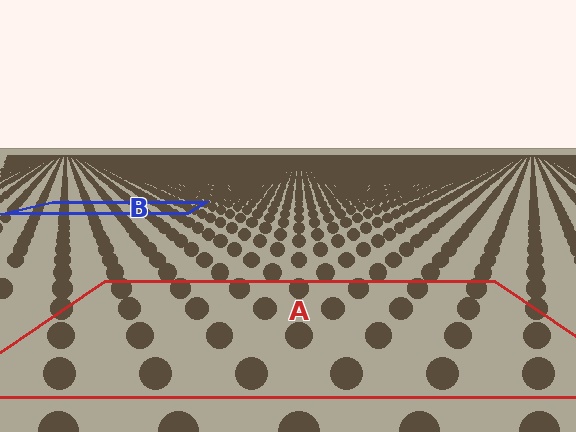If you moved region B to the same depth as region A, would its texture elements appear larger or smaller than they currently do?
They would appear larger. At a closer depth, the same texture elements are projected at a bigger on-screen size.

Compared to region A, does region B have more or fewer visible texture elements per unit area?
Region B has more texture elements per unit area — they are packed more densely because it is farther away.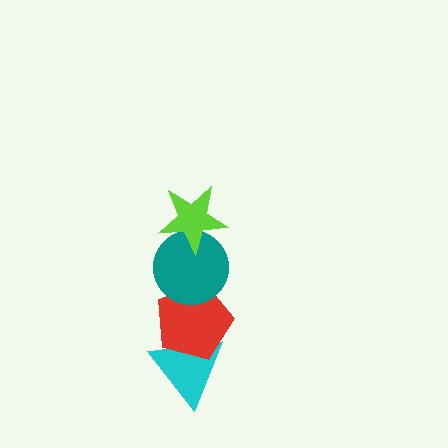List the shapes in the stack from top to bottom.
From top to bottom: the lime star, the teal circle, the red pentagon, the cyan triangle.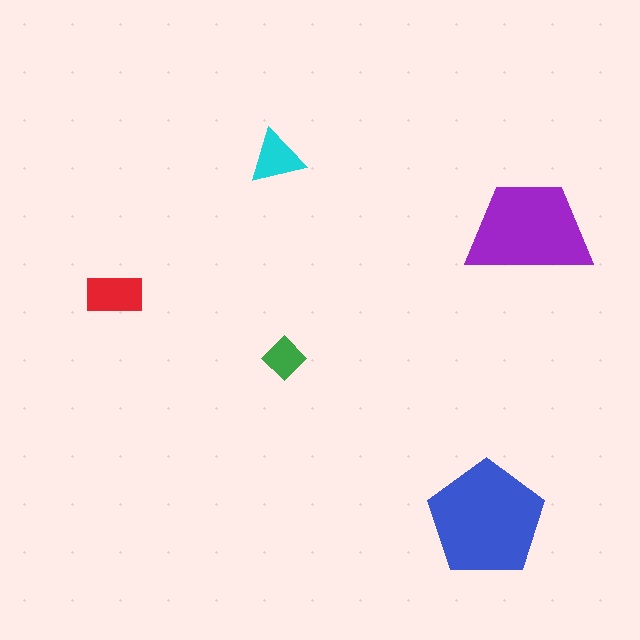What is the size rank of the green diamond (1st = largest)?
5th.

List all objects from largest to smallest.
The blue pentagon, the purple trapezoid, the red rectangle, the cyan triangle, the green diamond.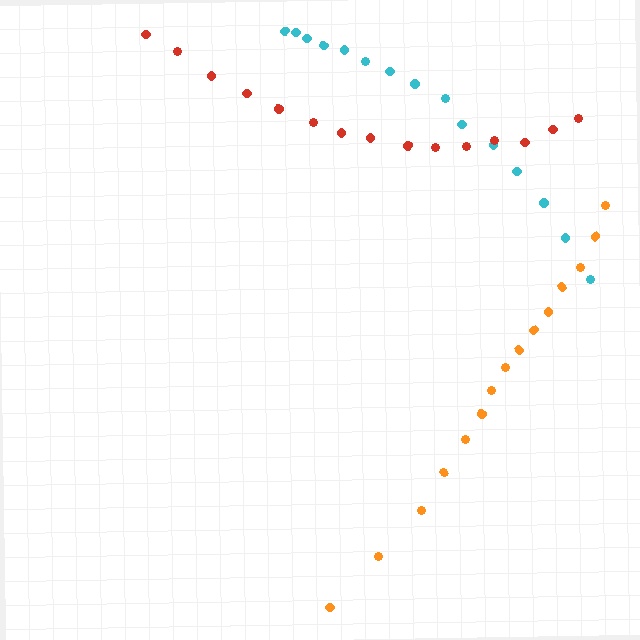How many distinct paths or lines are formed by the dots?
There are 3 distinct paths.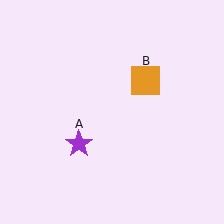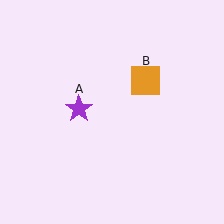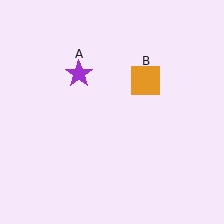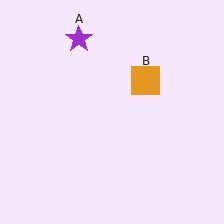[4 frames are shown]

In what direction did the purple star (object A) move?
The purple star (object A) moved up.